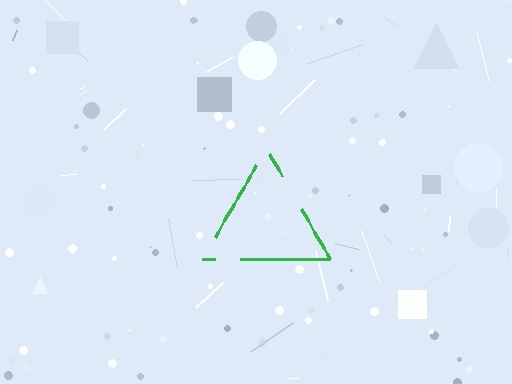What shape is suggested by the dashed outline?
The dashed outline suggests a triangle.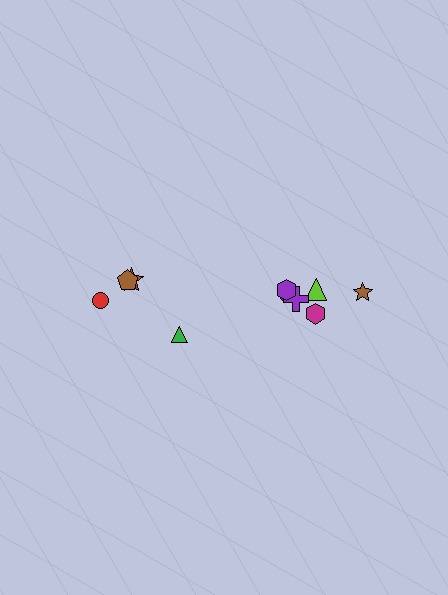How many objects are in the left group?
There are 4 objects.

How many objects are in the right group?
There are 6 objects.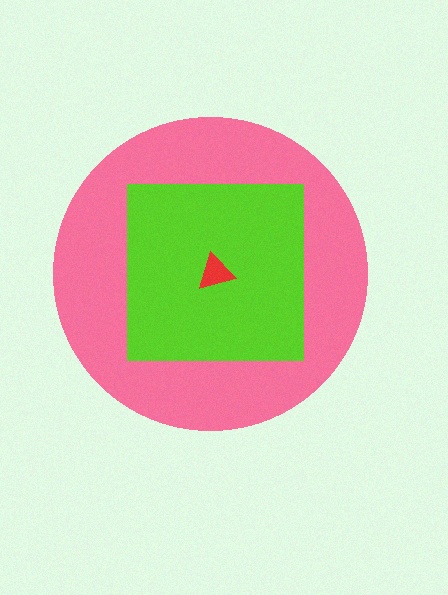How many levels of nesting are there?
3.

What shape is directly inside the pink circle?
The lime square.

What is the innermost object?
The red triangle.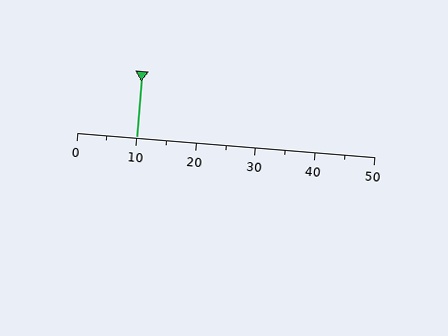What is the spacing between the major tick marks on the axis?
The major ticks are spaced 10 apart.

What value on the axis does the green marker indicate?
The marker indicates approximately 10.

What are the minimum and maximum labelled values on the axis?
The axis runs from 0 to 50.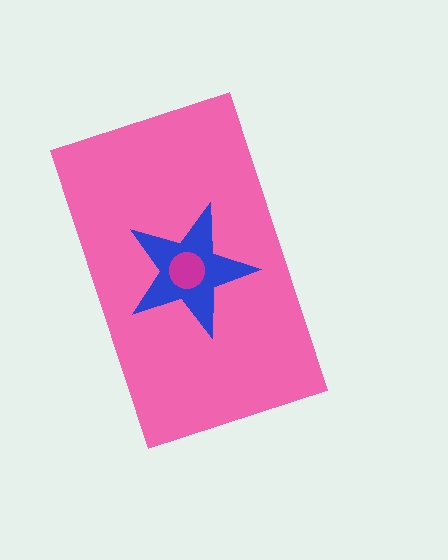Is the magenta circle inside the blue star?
Yes.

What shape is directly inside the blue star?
The magenta circle.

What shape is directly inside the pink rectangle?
The blue star.